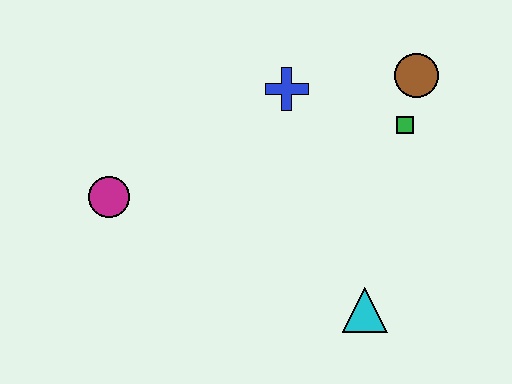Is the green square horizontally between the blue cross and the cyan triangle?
No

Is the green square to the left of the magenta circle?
No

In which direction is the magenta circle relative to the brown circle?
The magenta circle is to the left of the brown circle.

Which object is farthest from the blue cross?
The cyan triangle is farthest from the blue cross.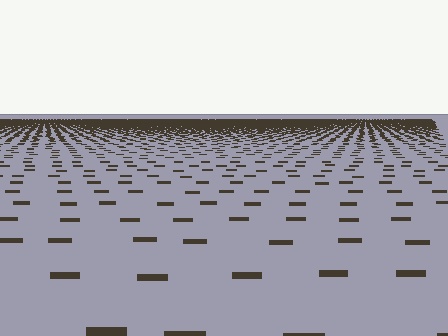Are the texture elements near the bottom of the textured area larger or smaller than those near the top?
Larger. Near the bottom, elements are closer to the viewer and appear at a bigger on-screen size.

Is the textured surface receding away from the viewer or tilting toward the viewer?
The surface is receding away from the viewer. Texture elements get smaller and denser toward the top.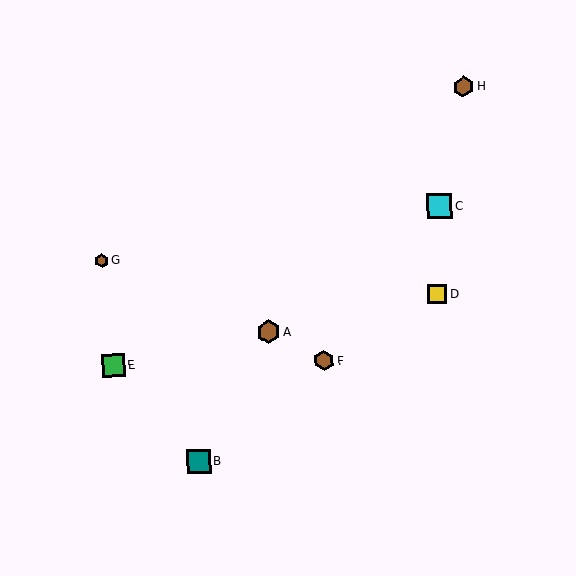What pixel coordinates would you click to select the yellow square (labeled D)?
Click at (437, 294) to select the yellow square D.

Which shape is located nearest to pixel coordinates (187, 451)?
The teal square (labeled B) at (199, 462) is nearest to that location.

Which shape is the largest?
The cyan square (labeled C) is the largest.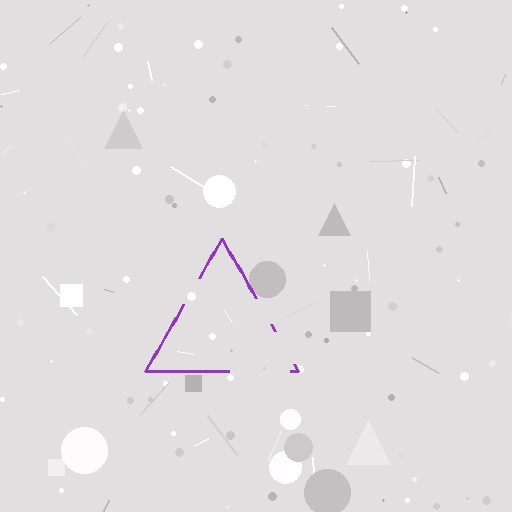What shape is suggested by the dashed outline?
The dashed outline suggests a triangle.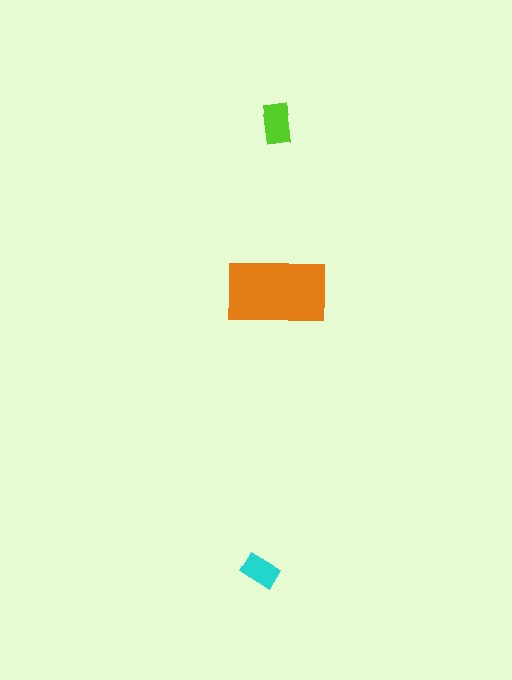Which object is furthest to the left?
The cyan rectangle is leftmost.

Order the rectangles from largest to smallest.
the orange one, the lime one, the cyan one.